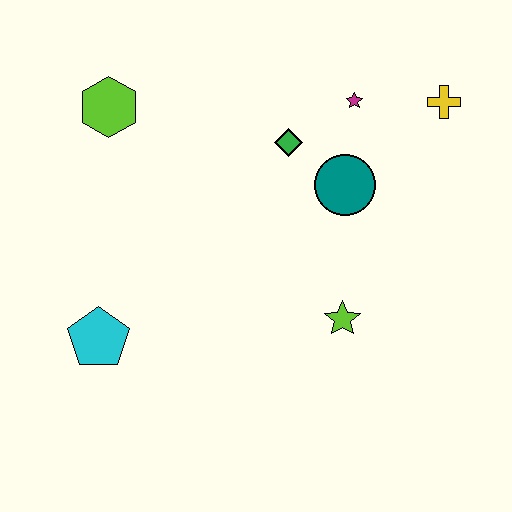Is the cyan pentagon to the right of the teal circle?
No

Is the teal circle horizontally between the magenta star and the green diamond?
Yes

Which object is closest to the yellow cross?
The magenta star is closest to the yellow cross.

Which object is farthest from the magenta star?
The cyan pentagon is farthest from the magenta star.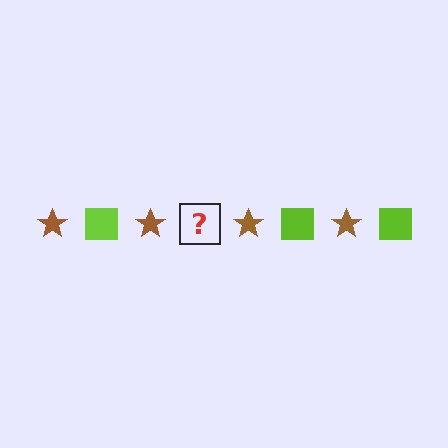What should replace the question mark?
The question mark should be replaced with a lime square.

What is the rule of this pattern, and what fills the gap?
The rule is that the pattern alternates between brown star and lime square. The gap should be filled with a lime square.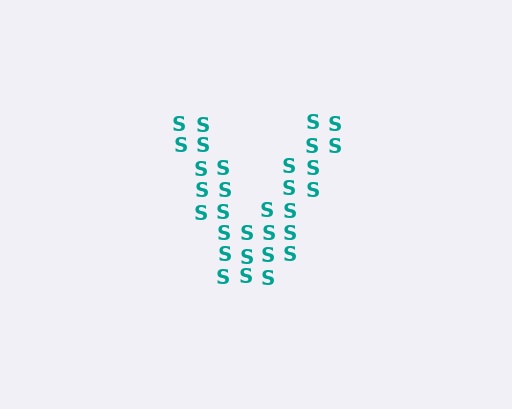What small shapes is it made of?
It is made of small letter S's.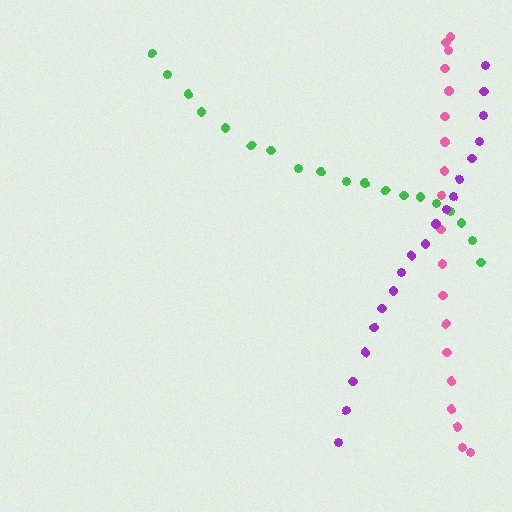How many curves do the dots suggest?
There are 3 distinct paths.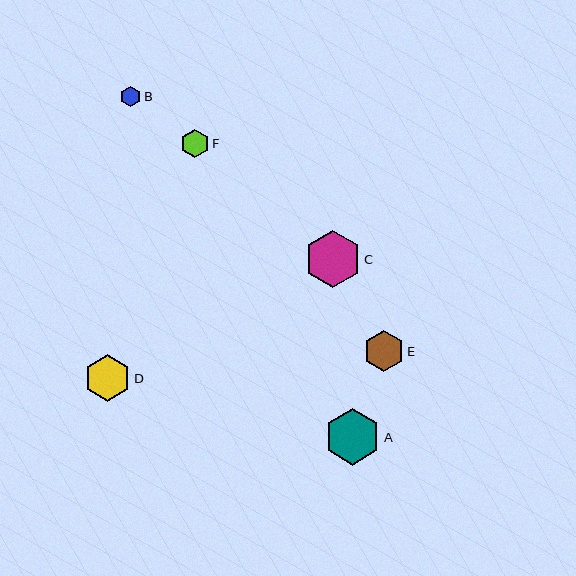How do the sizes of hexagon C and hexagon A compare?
Hexagon C and hexagon A are approximately the same size.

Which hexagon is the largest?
Hexagon C is the largest with a size of approximately 57 pixels.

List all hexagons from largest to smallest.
From largest to smallest: C, A, D, E, F, B.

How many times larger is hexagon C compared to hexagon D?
Hexagon C is approximately 1.2 times the size of hexagon D.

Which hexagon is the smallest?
Hexagon B is the smallest with a size of approximately 20 pixels.